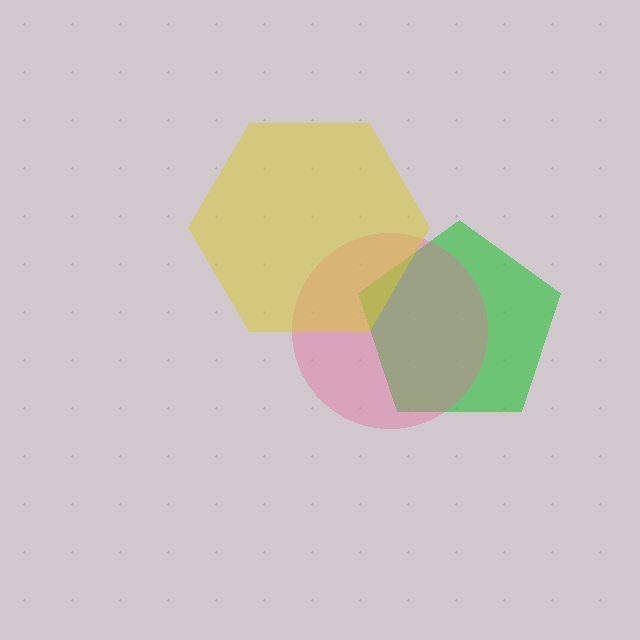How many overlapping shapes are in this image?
There are 3 overlapping shapes in the image.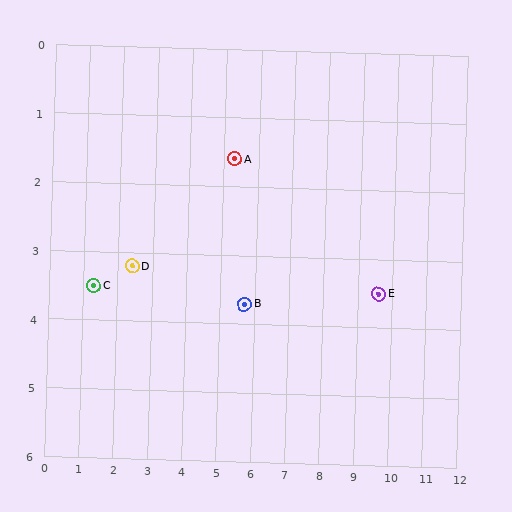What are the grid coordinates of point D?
Point D is at approximately (2.4, 3.2).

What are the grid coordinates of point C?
Point C is at approximately (1.3, 3.5).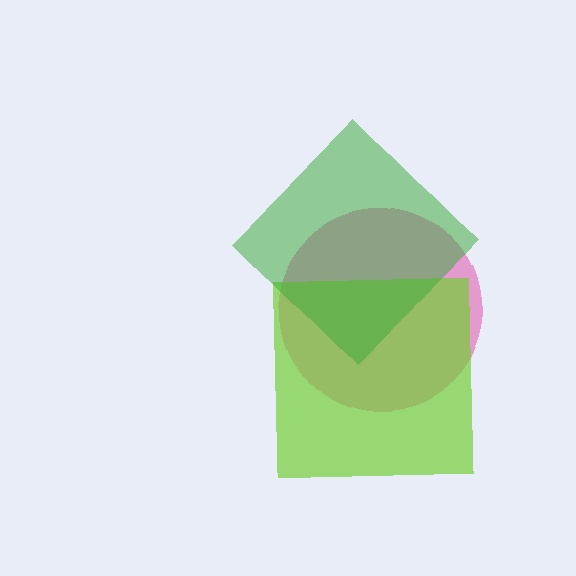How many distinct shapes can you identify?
There are 3 distinct shapes: a pink circle, a lime square, a green diamond.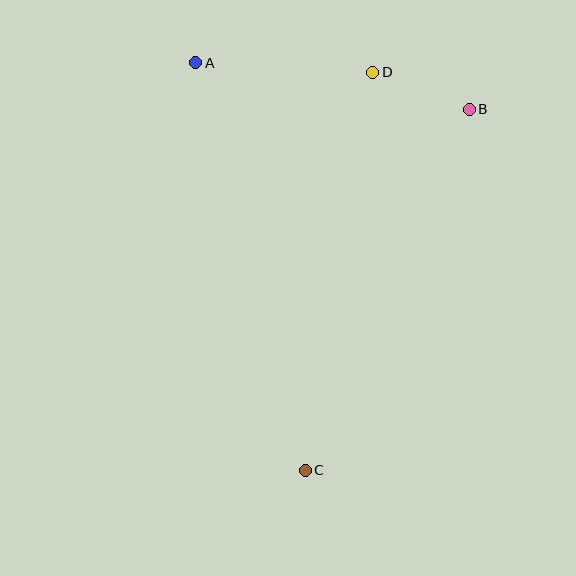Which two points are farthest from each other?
Points A and C are farthest from each other.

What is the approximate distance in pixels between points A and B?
The distance between A and B is approximately 277 pixels.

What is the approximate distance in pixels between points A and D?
The distance between A and D is approximately 178 pixels.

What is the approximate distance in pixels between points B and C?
The distance between B and C is approximately 397 pixels.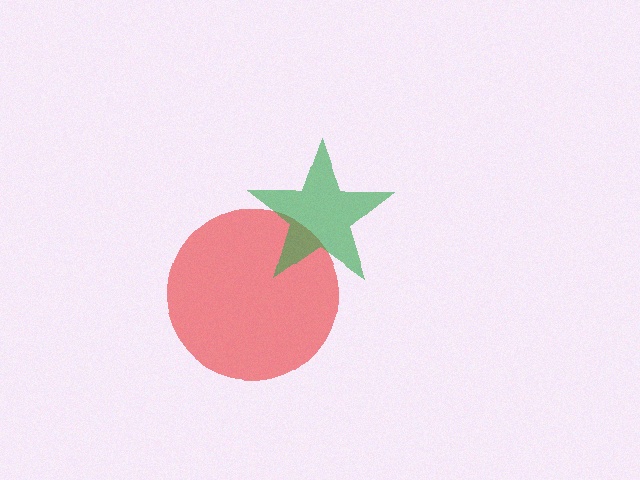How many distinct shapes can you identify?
There are 2 distinct shapes: a red circle, a green star.